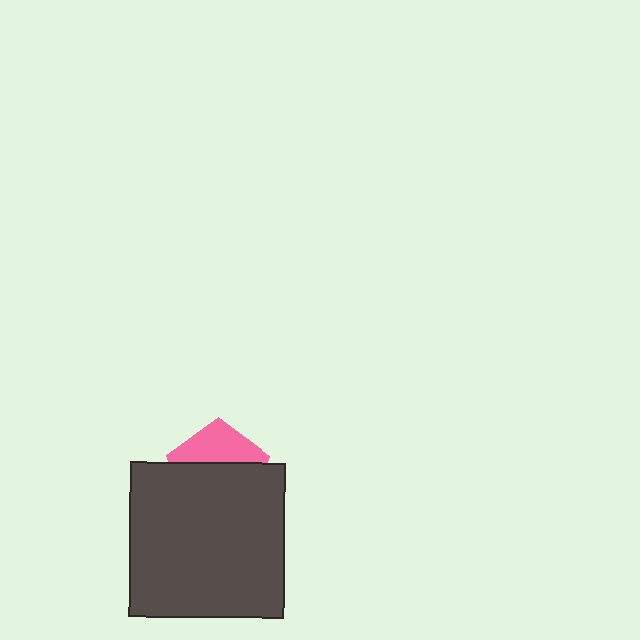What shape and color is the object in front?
The object in front is a dark gray square.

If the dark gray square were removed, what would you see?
You would see the complete pink pentagon.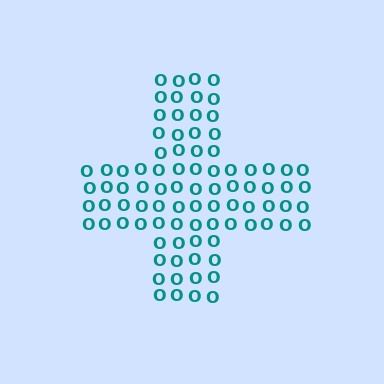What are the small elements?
The small elements are letter O's.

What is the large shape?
The large shape is a cross.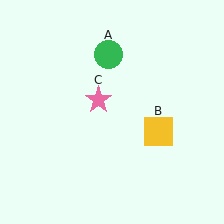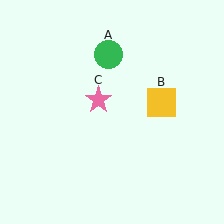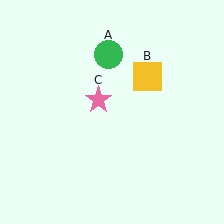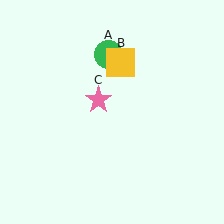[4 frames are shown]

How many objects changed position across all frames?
1 object changed position: yellow square (object B).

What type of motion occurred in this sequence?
The yellow square (object B) rotated counterclockwise around the center of the scene.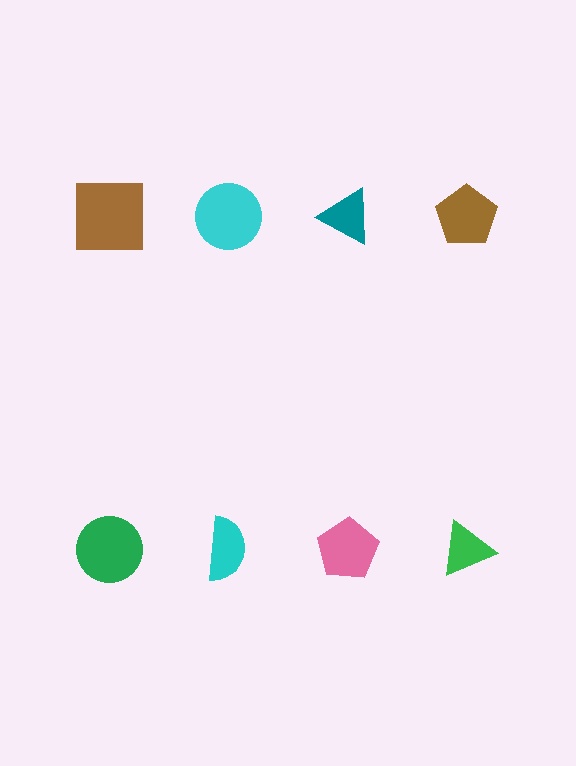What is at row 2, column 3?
A pink pentagon.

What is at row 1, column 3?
A teal triangle.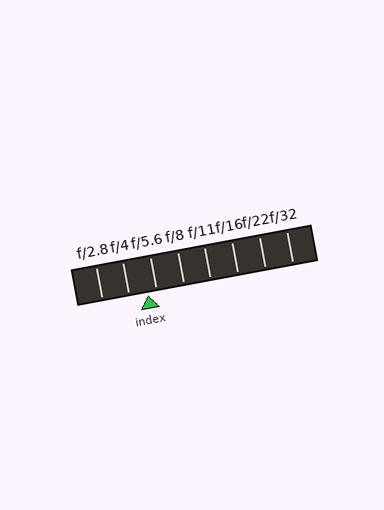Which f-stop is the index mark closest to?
The index mark is closest to f/5.6.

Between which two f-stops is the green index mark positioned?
The index mark is between f/4 and f/5.6.